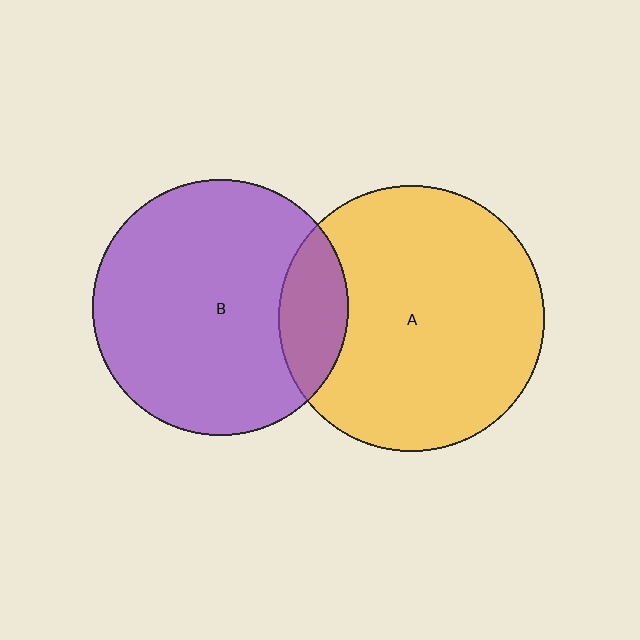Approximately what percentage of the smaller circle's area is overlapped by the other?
Approximately 15%.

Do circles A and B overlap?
Yes.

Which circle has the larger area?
Circle A (yellow).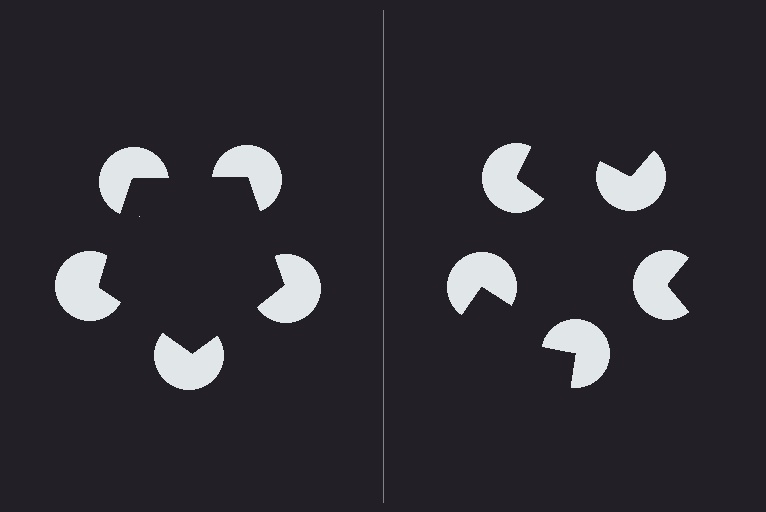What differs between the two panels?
The pac-man discs are positioned identically on both sides; only the wedge orientations differ. On the left they align to a pentagon; on the right they are misaligned.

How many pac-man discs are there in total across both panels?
10 — 5 on each side.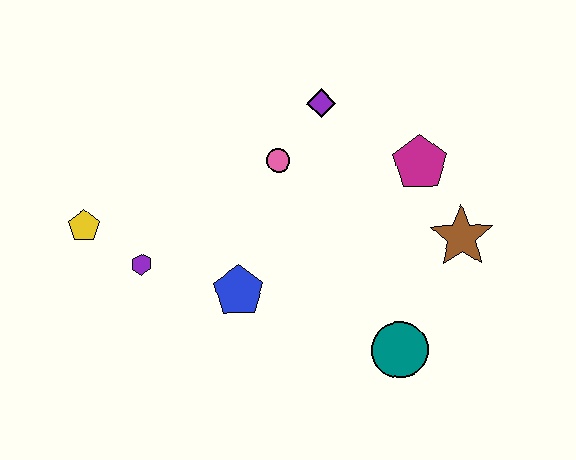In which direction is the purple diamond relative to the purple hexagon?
The purple diamond is to the right of the purple hexagon.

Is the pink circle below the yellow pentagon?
No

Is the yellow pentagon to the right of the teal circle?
No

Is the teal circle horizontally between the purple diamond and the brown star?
Yes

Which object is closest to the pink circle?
The purple diamond is closest to the pink circle.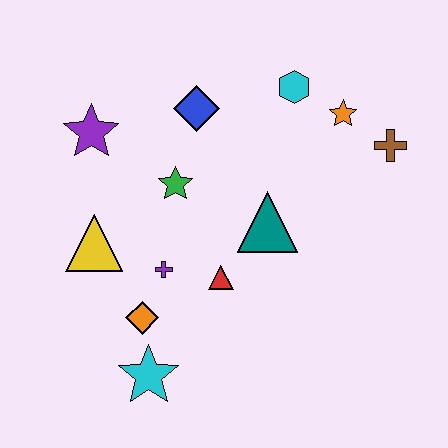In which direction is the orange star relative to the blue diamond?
The orange star is to the right of the blue diamond.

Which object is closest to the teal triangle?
The red triangle is closest to the teal triangle.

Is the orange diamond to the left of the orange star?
Yes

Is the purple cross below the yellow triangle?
Yes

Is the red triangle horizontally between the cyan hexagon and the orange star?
No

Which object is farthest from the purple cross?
The brown cross is farthest from the purple cross.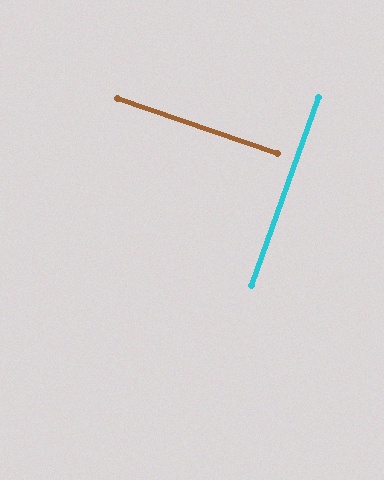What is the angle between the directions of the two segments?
Approximately 89 degrees.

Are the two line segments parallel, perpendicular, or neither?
Perpendicular — they meet at approximately 89°.